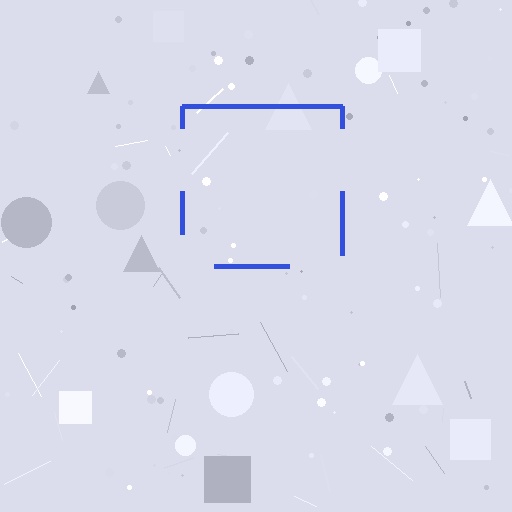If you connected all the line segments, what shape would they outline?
They would outline a square.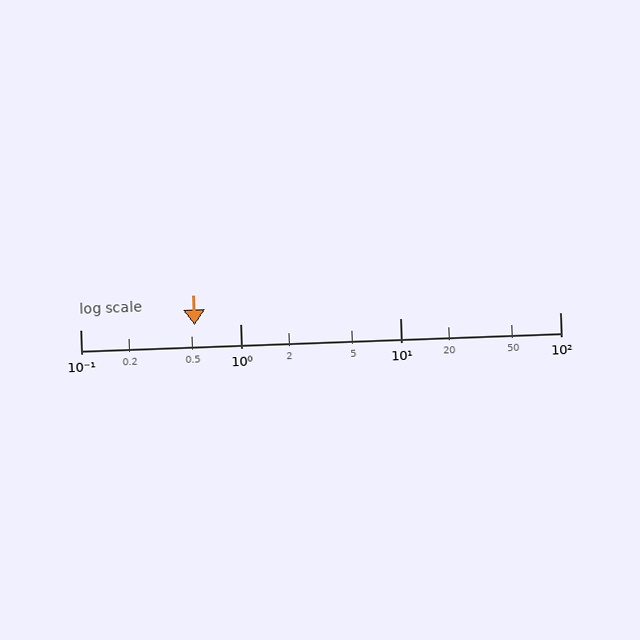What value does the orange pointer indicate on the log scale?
The pointer indicates approximately 0.52.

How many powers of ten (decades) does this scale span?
The scale spans 3 decades, from 0.1 to 100.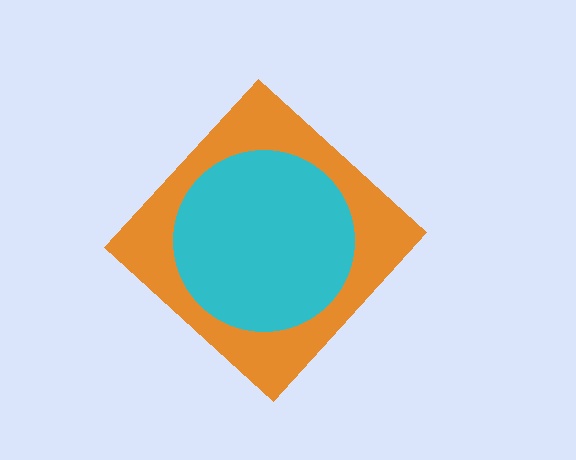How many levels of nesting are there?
2.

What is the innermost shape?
The cyan circle.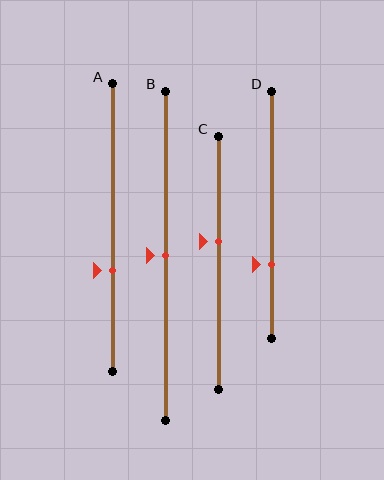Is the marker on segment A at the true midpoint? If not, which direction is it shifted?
No, the marker on segment A is shifted downward by about 15% of the segment length.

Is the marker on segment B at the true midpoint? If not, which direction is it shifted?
Yes, the marker on segment B is at the true midpoint.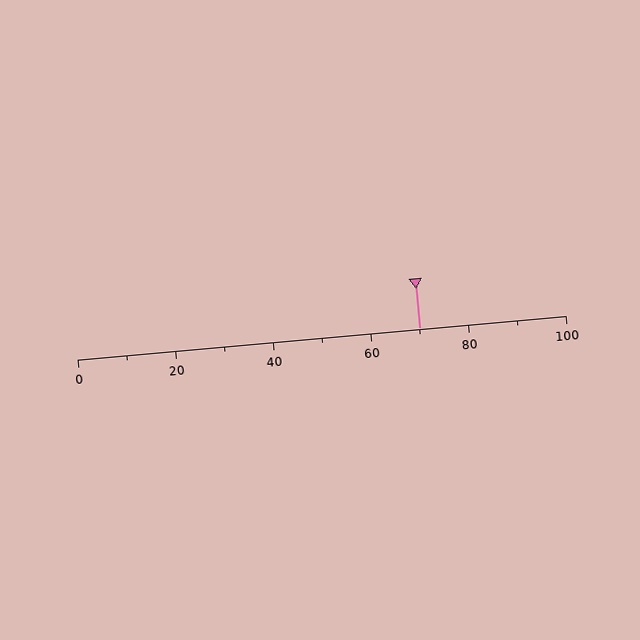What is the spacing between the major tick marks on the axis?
The major ticks are spaced 20 apart.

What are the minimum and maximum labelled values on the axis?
The axis runs from 0 to 100.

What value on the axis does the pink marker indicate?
The marker indicates approximately 70.